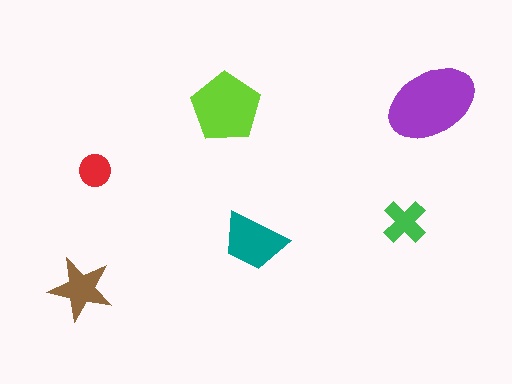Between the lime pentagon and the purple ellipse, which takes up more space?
The purple ellipse.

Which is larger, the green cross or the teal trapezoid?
The teal trapezoid.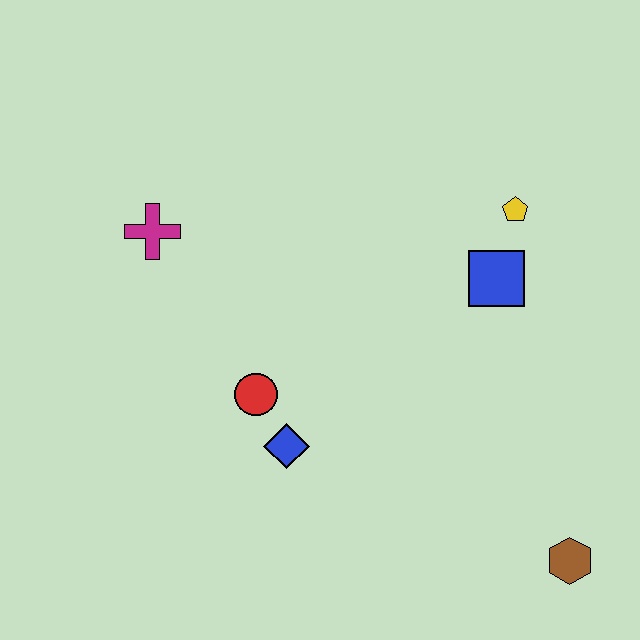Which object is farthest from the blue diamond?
The yellow pentagon is farthest from the blue diamond.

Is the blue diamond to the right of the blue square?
No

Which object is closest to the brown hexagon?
The blue square is closest to the brown hexagon.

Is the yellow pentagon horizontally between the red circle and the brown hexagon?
Yes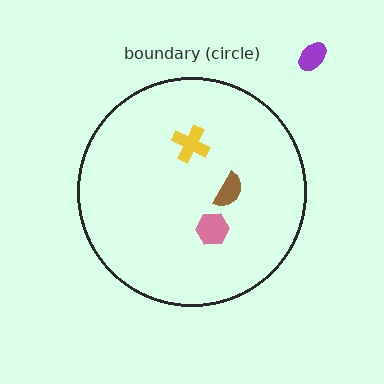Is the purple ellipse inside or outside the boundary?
Outside.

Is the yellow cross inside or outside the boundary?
Inside.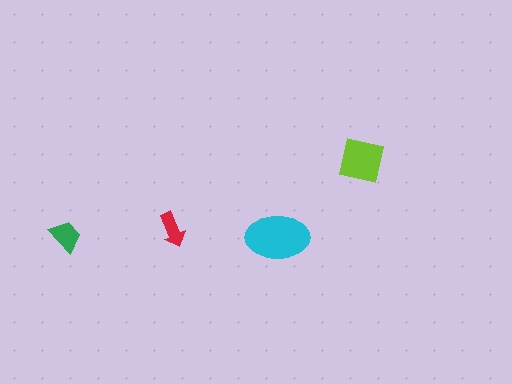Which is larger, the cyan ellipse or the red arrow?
The cyan ellipse.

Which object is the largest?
The cyan ellipse.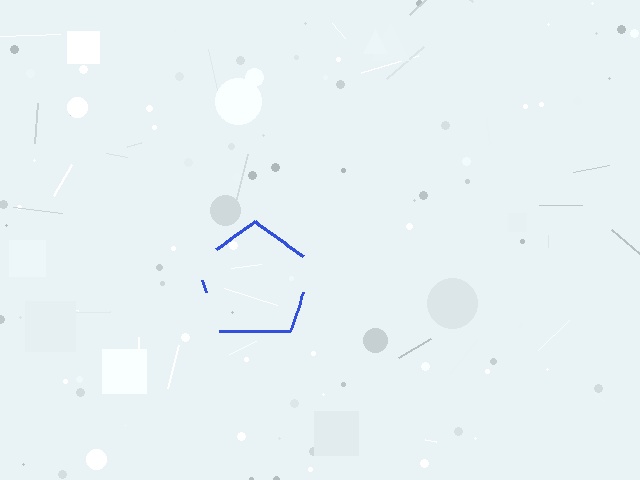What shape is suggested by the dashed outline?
The dashed outline suggests a pentagon.